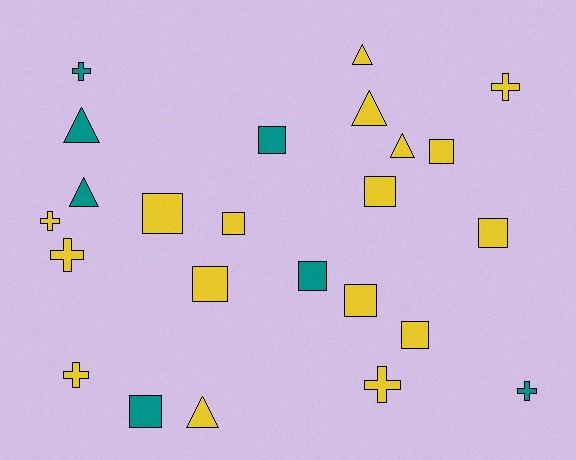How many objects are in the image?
There are 24 objects.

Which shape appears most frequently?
Square, with 11 objects.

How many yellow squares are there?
There are 8 yellow squares.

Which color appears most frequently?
Yellow, with 17 objects.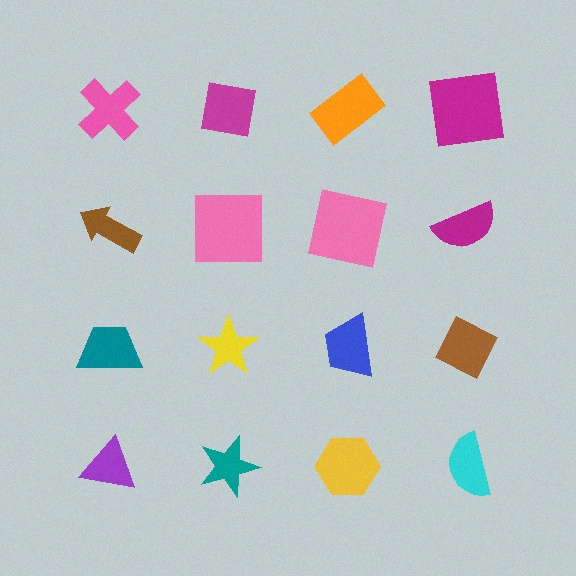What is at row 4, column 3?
A yellow hexagon.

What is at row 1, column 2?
A magenta square.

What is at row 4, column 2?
A teal star.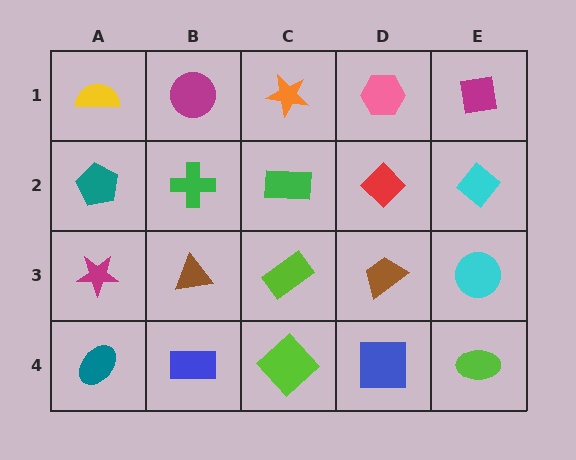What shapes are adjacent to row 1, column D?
A red diamond (row 2, column D), an orange star (row 1, column C), a magenta square (row 1, column E).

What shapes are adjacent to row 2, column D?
A pink hexagon (row 1, column D), a brown trapezoid (row 3, column D), a green rectangle (row 2, column C), a cyan diamond (row 2, column E).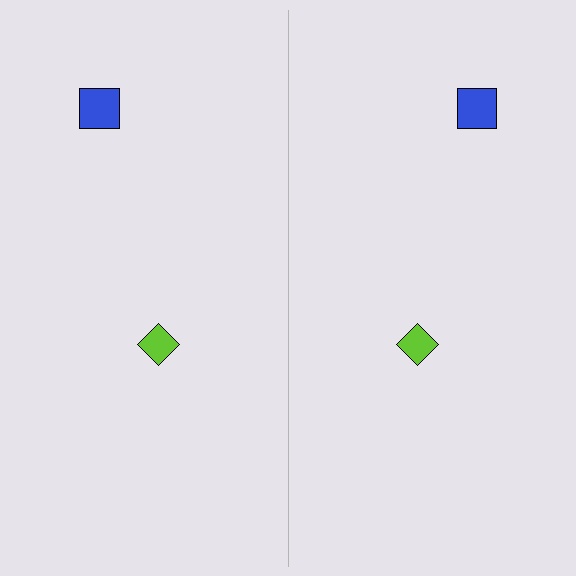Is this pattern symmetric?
Yes, this pattern has bilateral (reflection) symmetry.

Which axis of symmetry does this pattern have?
The pattern has a vertical axis of symmetry running through the center of the image.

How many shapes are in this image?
There are 4 shapes in this image.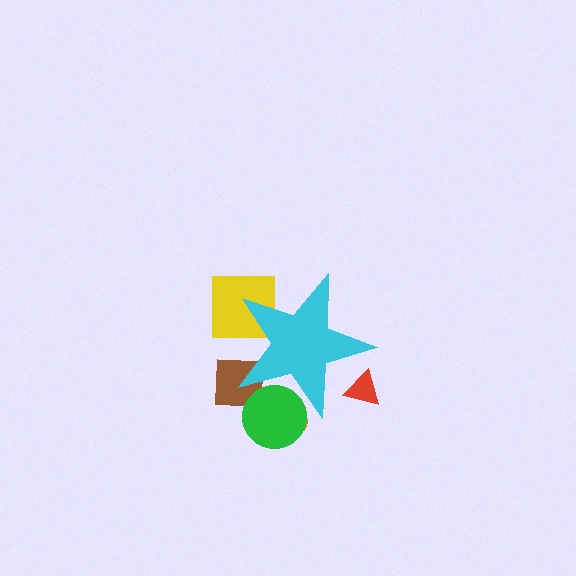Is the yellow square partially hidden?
Yes, the yellow square is partially hidden behind the cyan star.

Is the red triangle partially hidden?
Yes, the red triangle is partially hidden behind the cyan star.